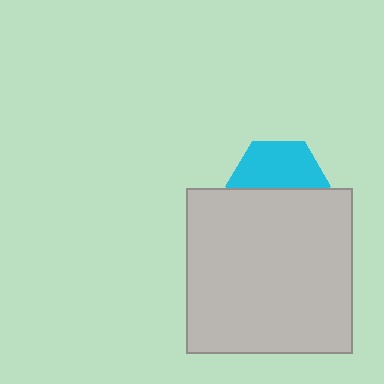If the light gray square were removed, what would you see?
You would see the complete cyan hexagon.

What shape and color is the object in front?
The object in front is a light gray square.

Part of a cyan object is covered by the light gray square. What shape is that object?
It is a hexagon.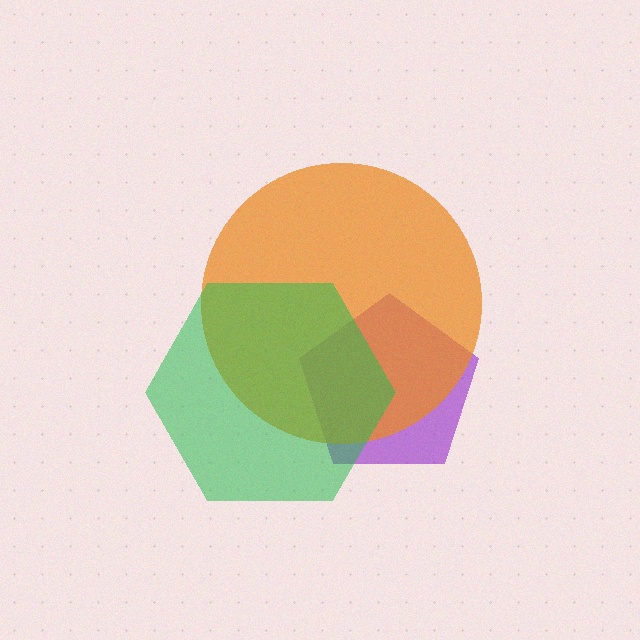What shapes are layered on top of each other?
The layered shapes are: a purple pentagon, an orange circle, a green hexagon.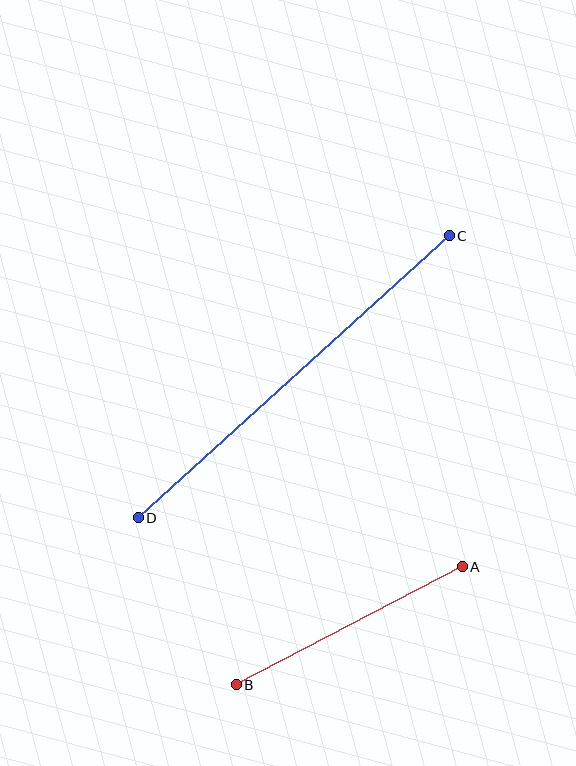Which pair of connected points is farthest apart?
Points C and D are farthest apart.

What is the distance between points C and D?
The distance is approximately 420 pixels.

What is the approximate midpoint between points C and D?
The midpoint is at approximately (294, 377) pixels.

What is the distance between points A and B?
The distance is approximately 255 pixels.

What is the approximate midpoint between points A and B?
The midpoint is at approximately (349, 626) pixels.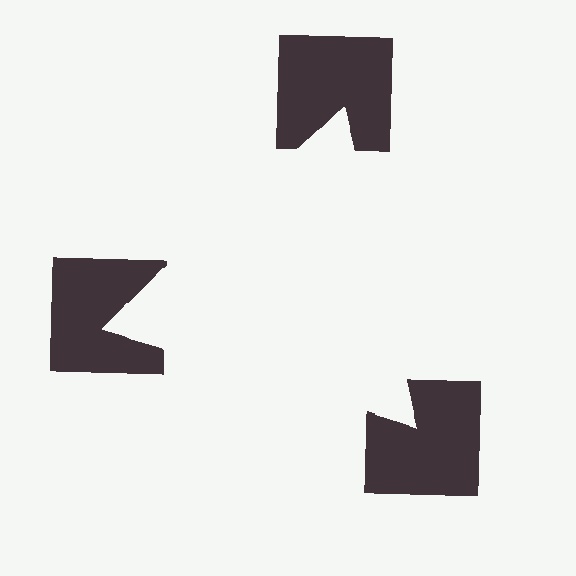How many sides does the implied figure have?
3 sides.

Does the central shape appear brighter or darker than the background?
It typically appears slightly brighter than the background, even though no actual brightness change is drawn.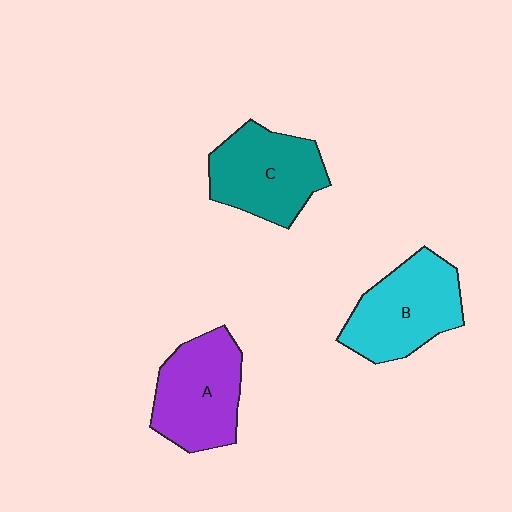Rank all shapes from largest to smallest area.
From largest to smallest: B (cyan), A (purple), C (teal).